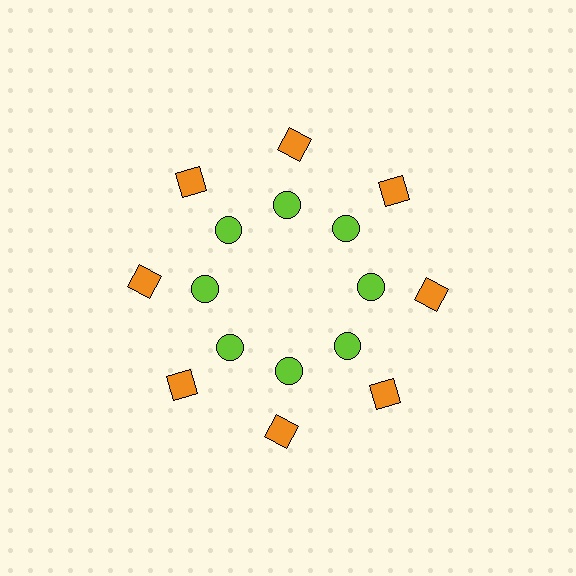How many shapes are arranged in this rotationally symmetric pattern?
There are 16 shapes, arranged in 8 groups of 2.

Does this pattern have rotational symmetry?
Yes, this pattern has 8-fold rotational symmetry. It looks the same after rotating 45 degrees around the center.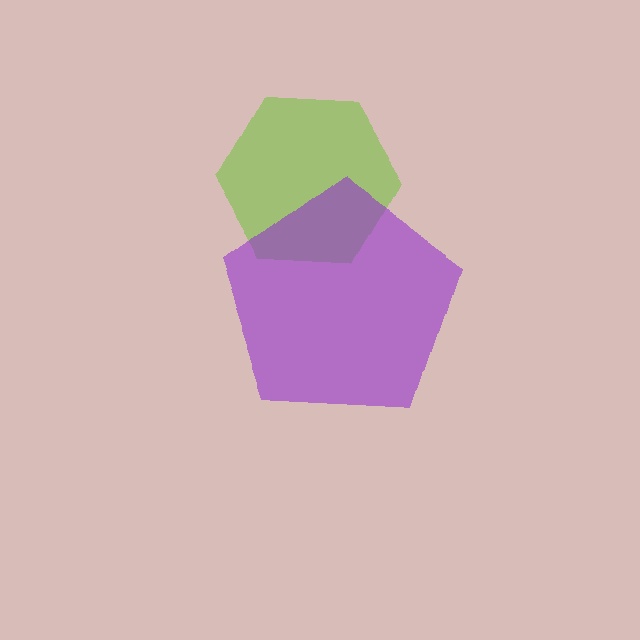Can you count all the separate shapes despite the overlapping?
Yes, there are 2 separate shapes.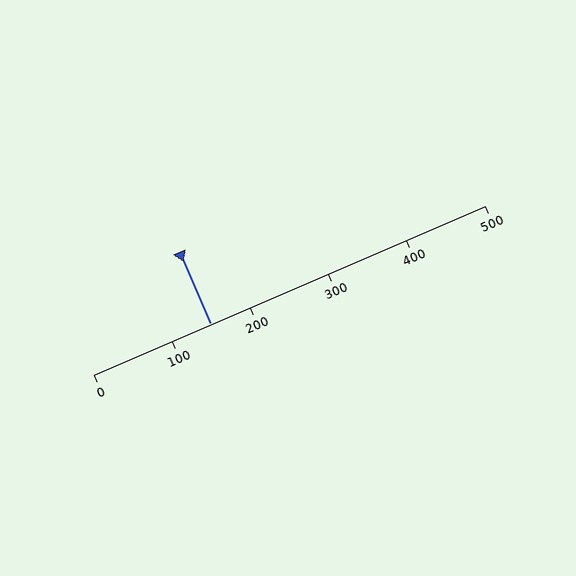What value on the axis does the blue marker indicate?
The marker indicates approximately 150.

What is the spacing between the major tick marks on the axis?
The major ticks are spaced 100 apart.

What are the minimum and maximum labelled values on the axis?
The axis runs from 0 to 500.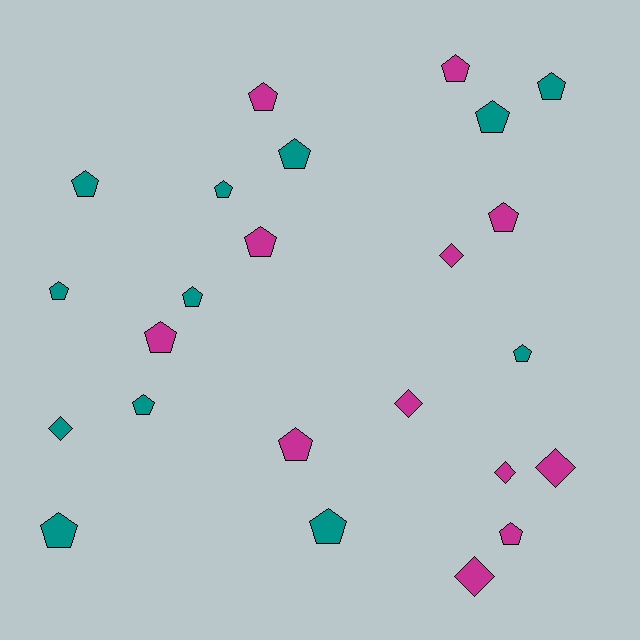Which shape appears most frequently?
Pentagon, with 18 objects.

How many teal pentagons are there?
There are 11 teal pentagons.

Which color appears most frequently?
Magenta, with 12 objects.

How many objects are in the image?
There are 24 objects.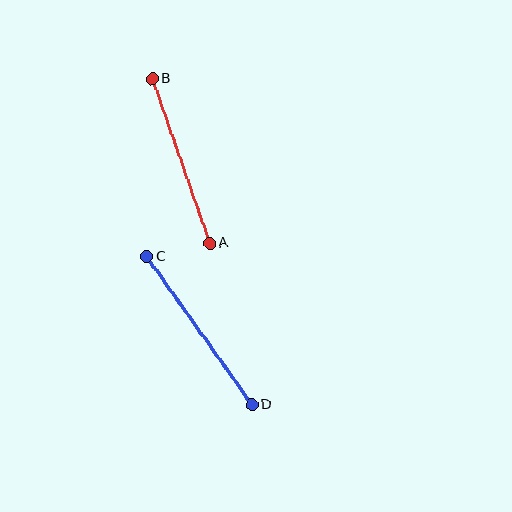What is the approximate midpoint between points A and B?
The midpoint is at approximately (181, 161) pixels.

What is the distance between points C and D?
The distance is approximately 182 pixels.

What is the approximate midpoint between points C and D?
The midpoint is at approximately (199, 331) pixels.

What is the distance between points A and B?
The distance is approximately 174 pixels.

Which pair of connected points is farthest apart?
Points C and D are farthest apart.